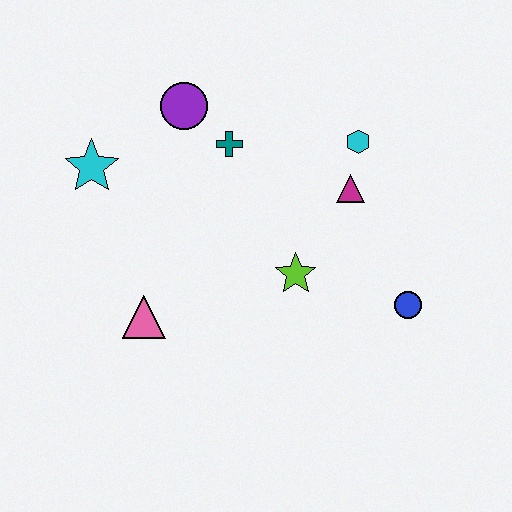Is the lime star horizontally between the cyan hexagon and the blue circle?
No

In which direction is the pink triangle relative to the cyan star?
The pink triangle is below the cyan star.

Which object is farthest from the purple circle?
The blue circle is farthest from the purple circle.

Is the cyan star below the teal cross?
Yes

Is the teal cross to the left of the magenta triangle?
Yes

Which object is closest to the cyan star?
The purple circle is closest to the cyan star.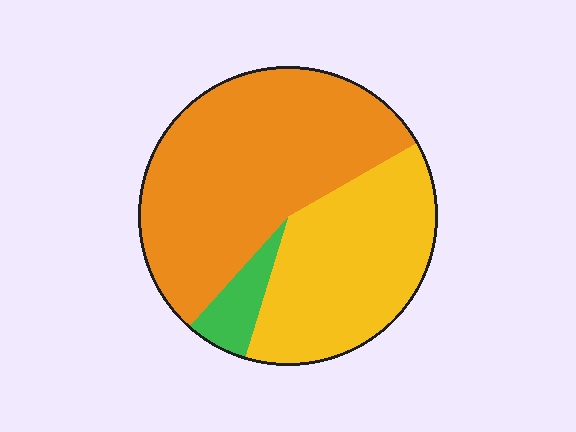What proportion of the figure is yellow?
Yellow takes up about three eighths (3/8) of the figure.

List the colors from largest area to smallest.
From largest to smallest: orange, yellow, green.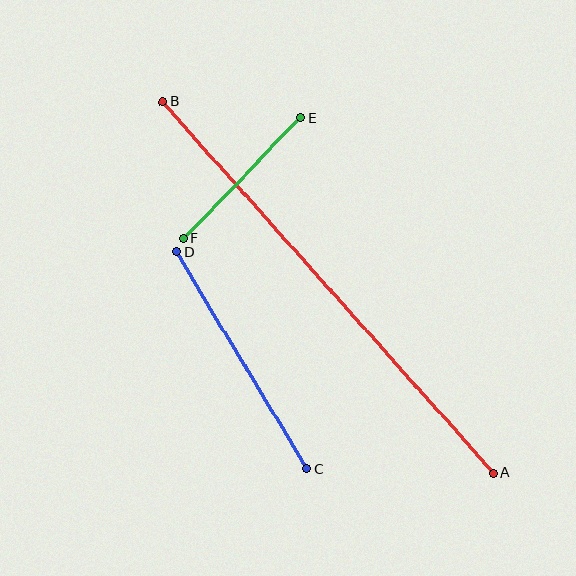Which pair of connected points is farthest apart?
Points A and B are farthest apart.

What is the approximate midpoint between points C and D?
The midpoint is at approximately (242, 360) pixels.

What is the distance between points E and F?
The distance is approximately 169 pixels.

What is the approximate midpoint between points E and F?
The midpoint is at approximately (242, 178) pixels.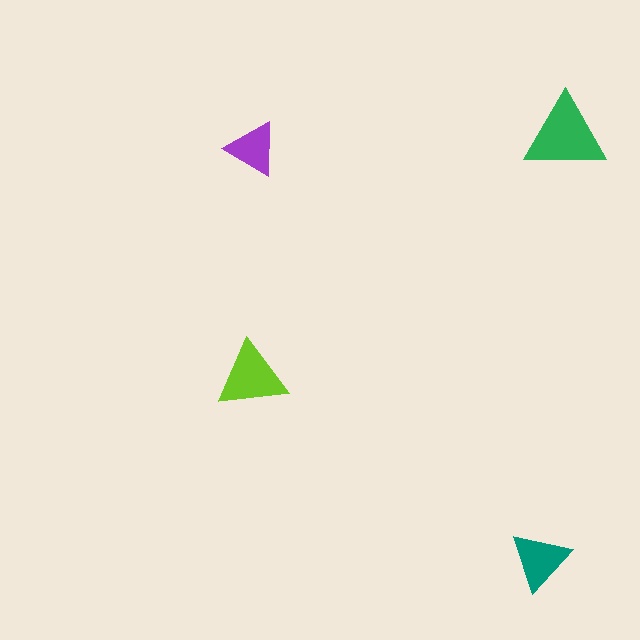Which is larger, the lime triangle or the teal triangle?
The lime one.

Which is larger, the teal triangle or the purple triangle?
The teal one.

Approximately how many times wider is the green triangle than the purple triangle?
About 1.5 times wider.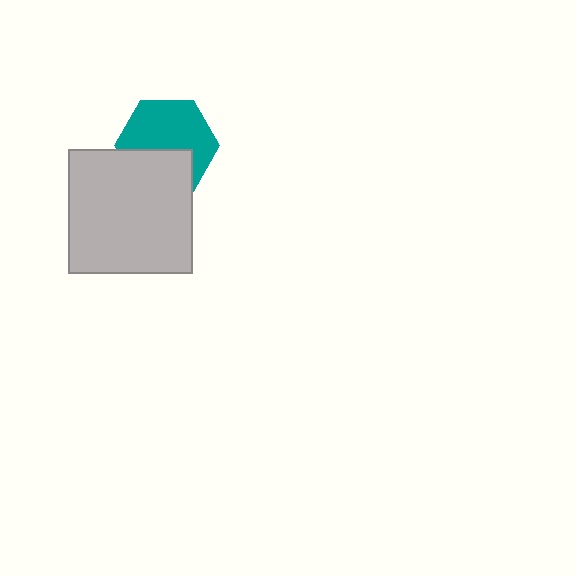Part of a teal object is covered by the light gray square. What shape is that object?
It is a hexagon.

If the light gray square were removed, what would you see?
You would see the complete teal hexagon.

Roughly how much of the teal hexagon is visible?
About half of it is visible (roughly 62%).